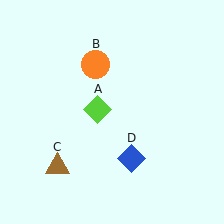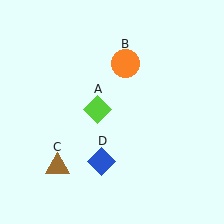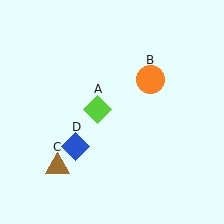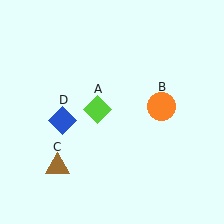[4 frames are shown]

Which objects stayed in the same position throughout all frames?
Lime diamond (object A) and brown triangle (object C) remained stationary.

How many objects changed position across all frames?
2 objects changed position: orange circle (object B), blue diamond (object D).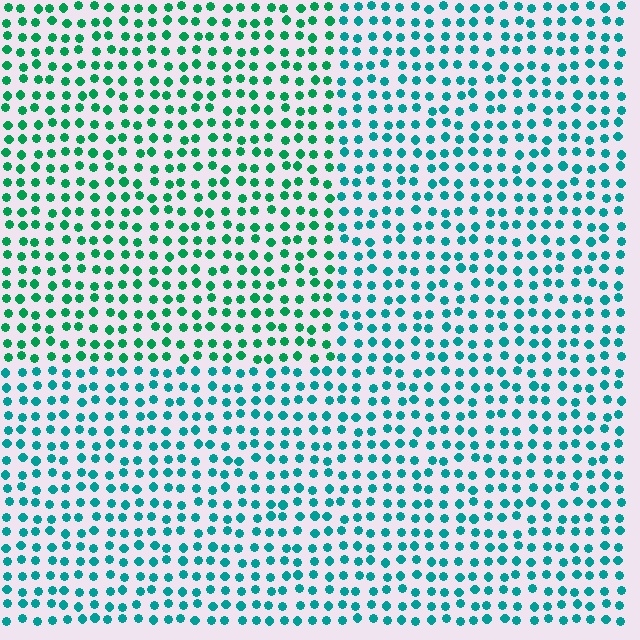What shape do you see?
I see a rectangle.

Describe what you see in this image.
The image is filled with small teal elements in a uniform arrangement. A rectangle-shaped region is visible where the elements are tinted to a slightly different hue, forming a subtle color boundary.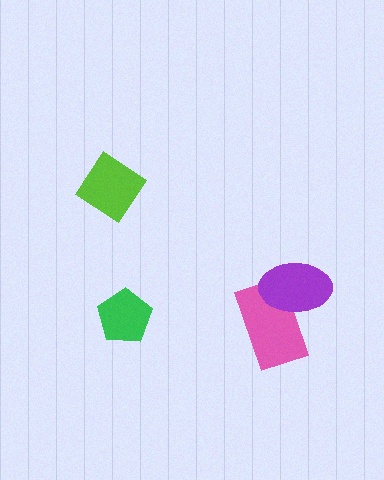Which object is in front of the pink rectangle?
The purple ellipse is in front of the pink rectangle.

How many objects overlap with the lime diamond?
0 objects overlap with the lime diamond.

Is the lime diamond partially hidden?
No, no other shape covers it.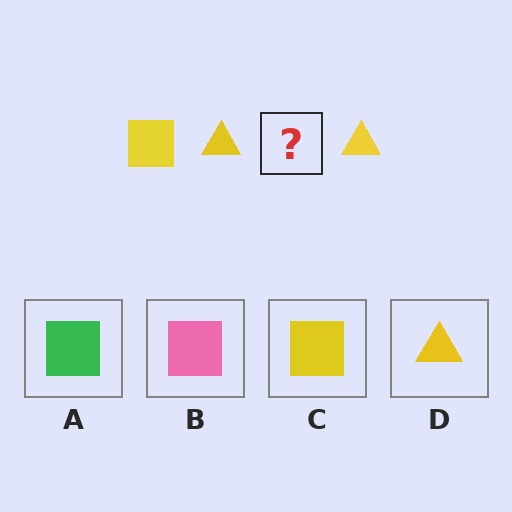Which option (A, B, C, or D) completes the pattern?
C.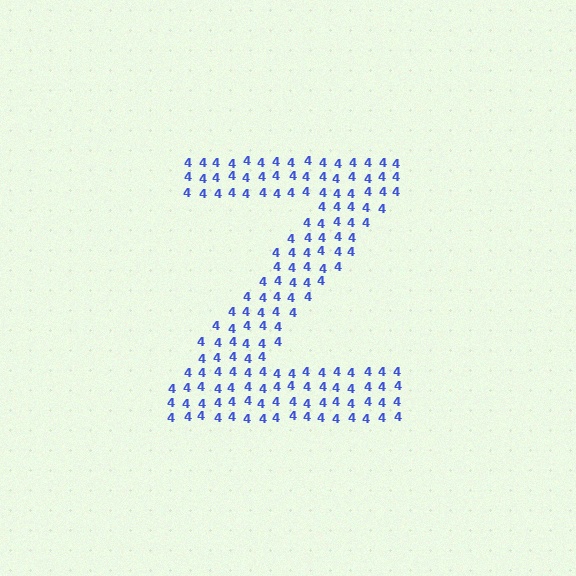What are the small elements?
The small elements are digit 4's.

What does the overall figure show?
The overall figure shows the letter Z.